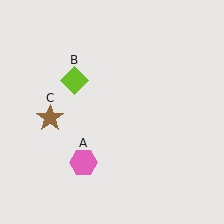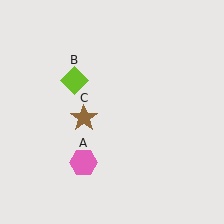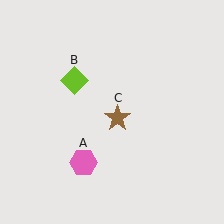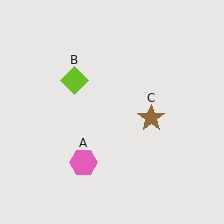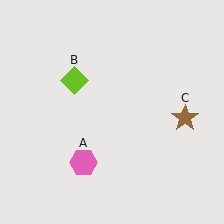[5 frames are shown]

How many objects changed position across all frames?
1 object changed position: brown star (object C).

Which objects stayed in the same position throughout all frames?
Pink hexagon (object A) and lime diamond (object B) remained stationary.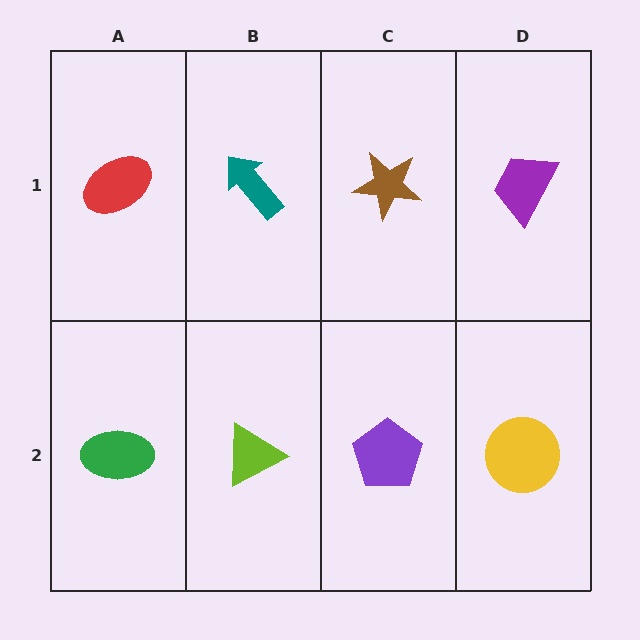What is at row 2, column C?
A purple pentagon.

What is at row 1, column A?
A red ellipse.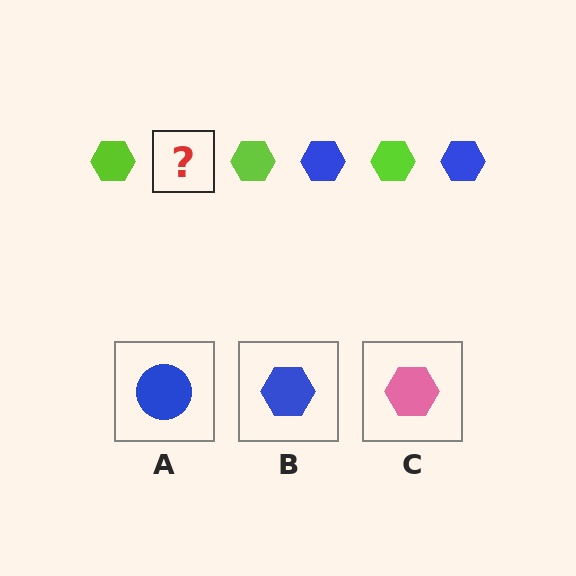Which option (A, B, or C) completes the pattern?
B.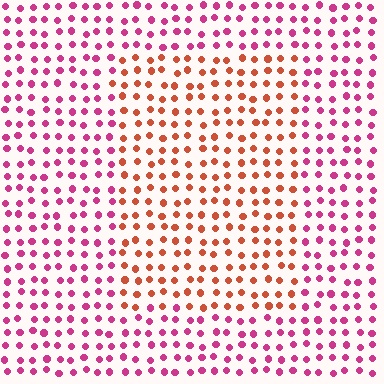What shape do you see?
I see a rectangle.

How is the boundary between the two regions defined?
The boundary is defined purely by a slight shift in hue (about 46 degrees). Spacing, size, and orientation are identical on both sides.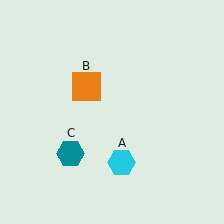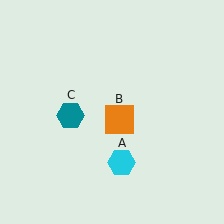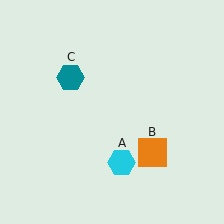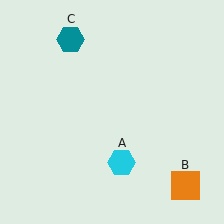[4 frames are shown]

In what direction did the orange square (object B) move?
The orange square (object B) moved down and to the right.